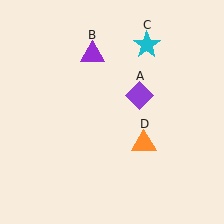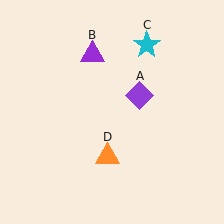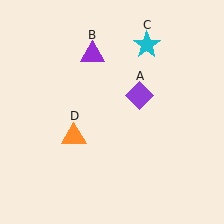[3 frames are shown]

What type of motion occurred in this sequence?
The orange triangle (object D) rotated clockwise around the center of the scene.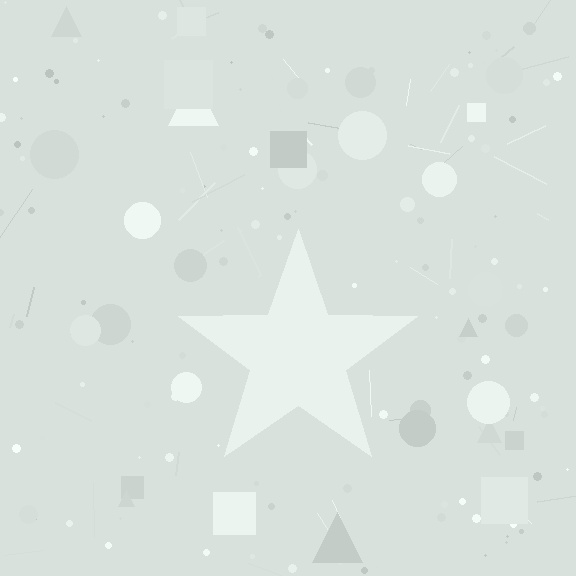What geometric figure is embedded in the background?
A star is embedded in the background.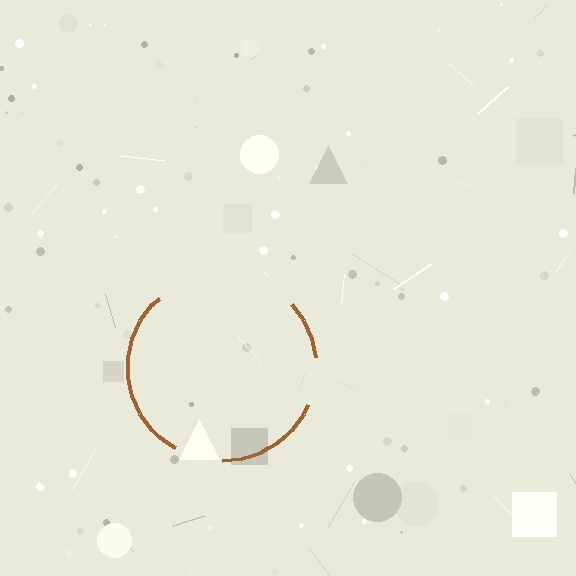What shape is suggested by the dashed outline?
The dashed outline suggests a circle.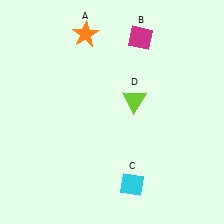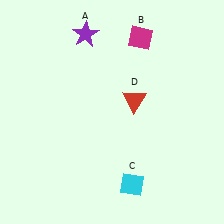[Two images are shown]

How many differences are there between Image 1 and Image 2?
There are 2 differences between the two images.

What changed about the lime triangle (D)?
In Image 1, D is lime. In Image 2, it changed to red.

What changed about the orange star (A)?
In Image 1, A is orange. In Image 2, it changed to purple.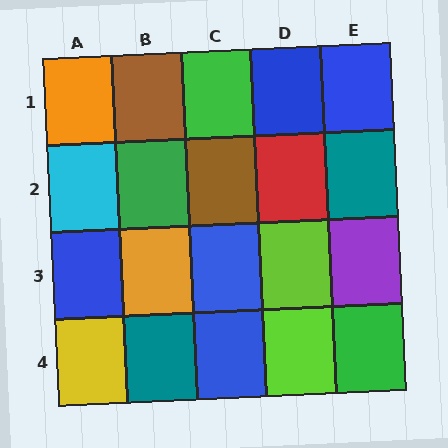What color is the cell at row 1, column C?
Green.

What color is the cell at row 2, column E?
Teal.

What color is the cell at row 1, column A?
Orange.